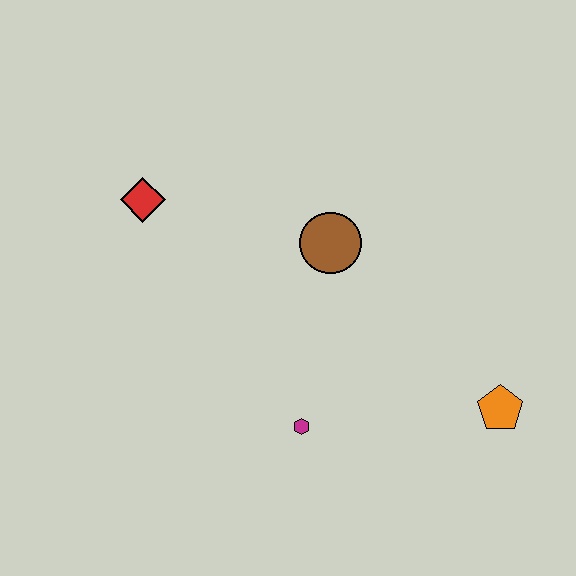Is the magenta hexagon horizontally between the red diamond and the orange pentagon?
Yes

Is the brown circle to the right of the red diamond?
Yes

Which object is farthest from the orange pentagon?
The red diamond is farthest from the orange pentagon.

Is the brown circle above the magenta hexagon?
Yes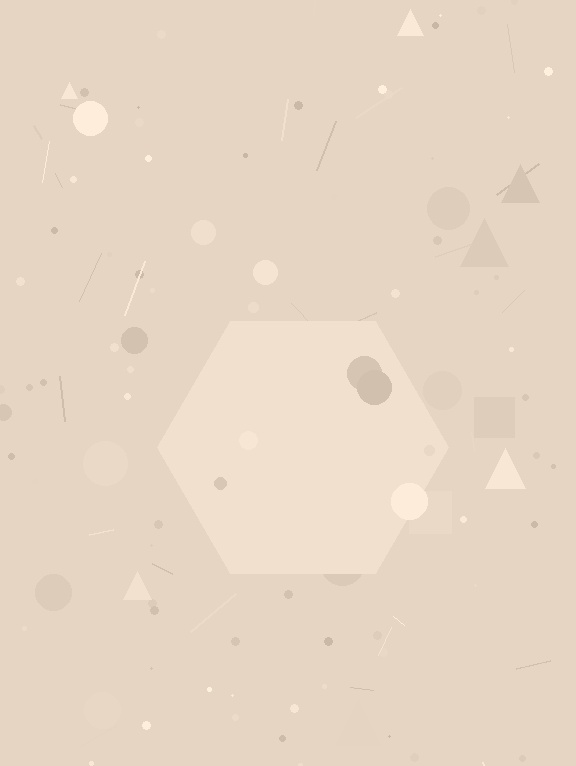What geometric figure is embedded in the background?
A hexagon is embedded in the background.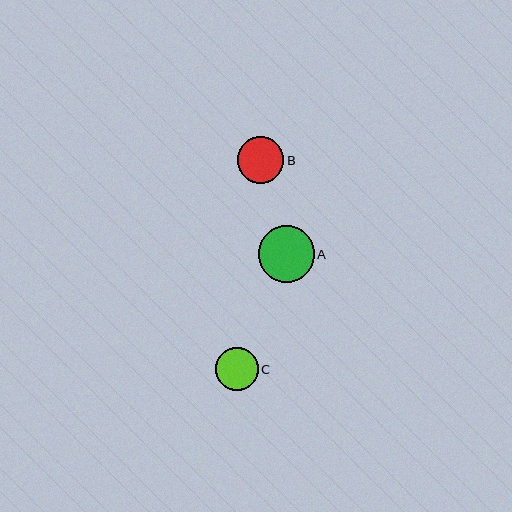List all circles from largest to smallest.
From largest to smallest: A, B, C.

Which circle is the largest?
Circle A is the largest with a size of approximately 56 pixels.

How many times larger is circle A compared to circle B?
Circle A is approximately 1.2 times the size of circle B.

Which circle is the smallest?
Circle C is the smallest with a size of approximately 43 pixels.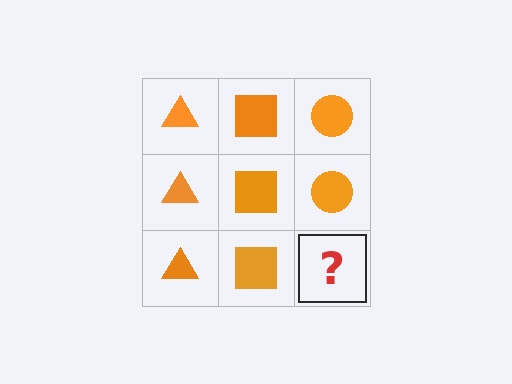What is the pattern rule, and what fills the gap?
The rule is that each column has a consistent shape. The gap should be filled with an orange circle.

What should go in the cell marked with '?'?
The missing cell should contain an orange circle.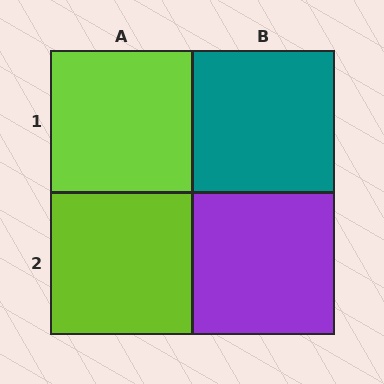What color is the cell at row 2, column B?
Purple.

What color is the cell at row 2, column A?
Lime.